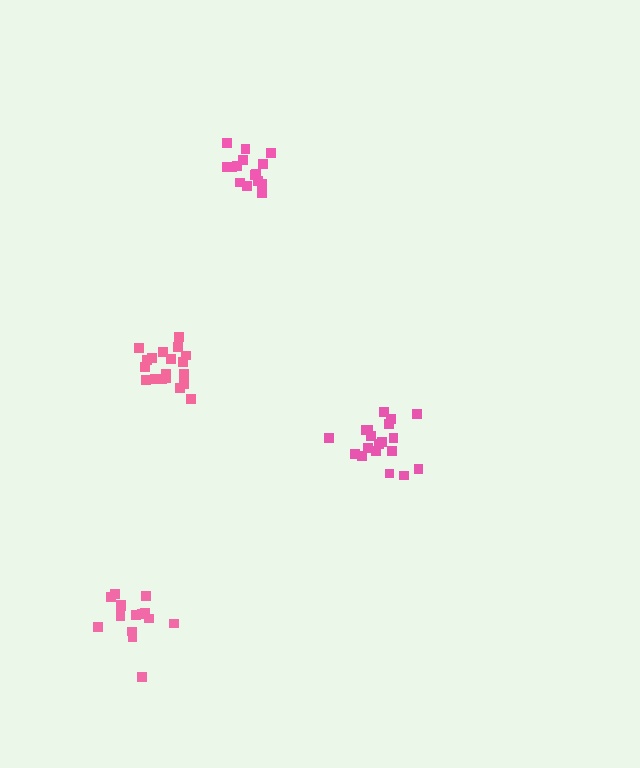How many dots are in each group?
Group 1: 19 dots, Group 2: 19 dots, Group 3: 15 dots, Group 4: 15 dots (68 total).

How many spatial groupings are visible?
There are 4 spatial groupings.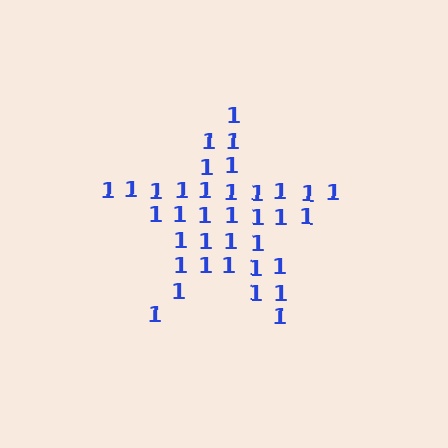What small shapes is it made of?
It is made of small digit 1's.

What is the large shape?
The large shape is a star.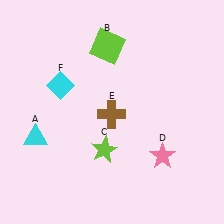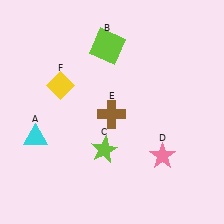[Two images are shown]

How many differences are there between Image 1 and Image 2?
There is 1 difference between the two images.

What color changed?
The diamond (F) changed from cyan in Image 1 to yellow in Image 2.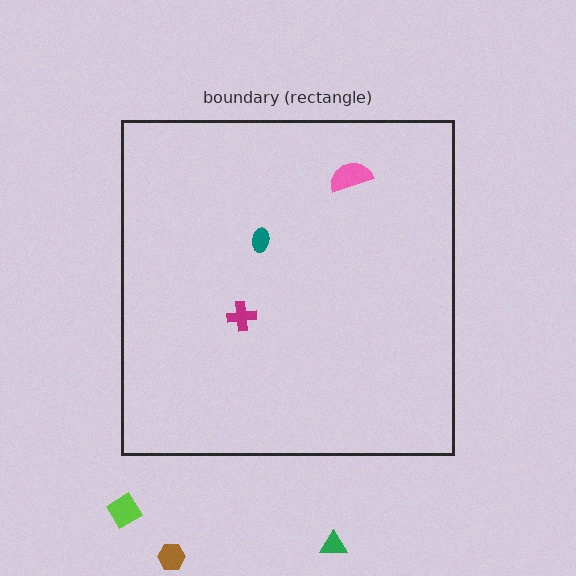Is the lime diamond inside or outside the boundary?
Outside.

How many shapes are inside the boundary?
3 inside, 3 outside.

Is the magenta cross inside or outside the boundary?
Inside.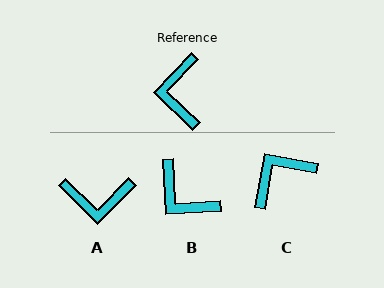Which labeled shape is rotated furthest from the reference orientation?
A, about 89 degrees away.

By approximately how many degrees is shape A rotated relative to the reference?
Approximately 89 degrees counter-clockwise.